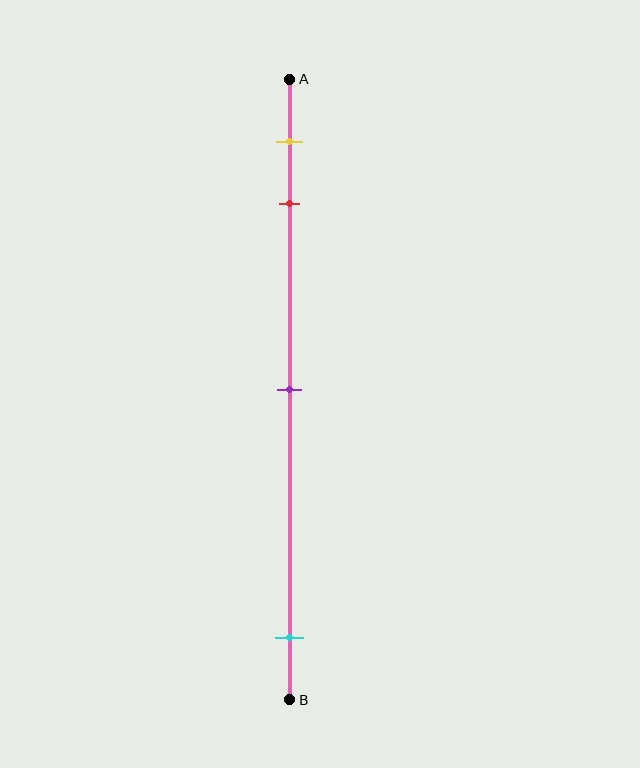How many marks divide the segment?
There are 4 marks dividing the segment.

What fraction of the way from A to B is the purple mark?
The purple mark is approximately 50% (0.5) of the way from A to B.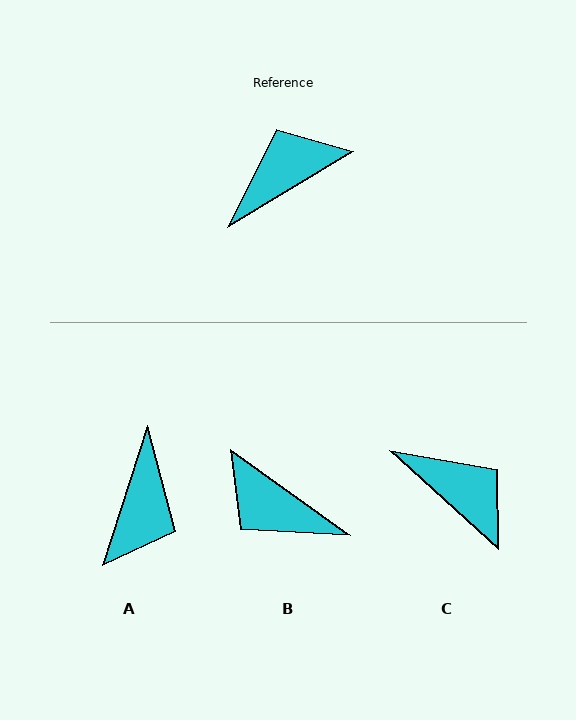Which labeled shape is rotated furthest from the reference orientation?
A, about 139 degrees away.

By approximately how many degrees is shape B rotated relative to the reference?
Approximately 114 degrees counter-clockwise.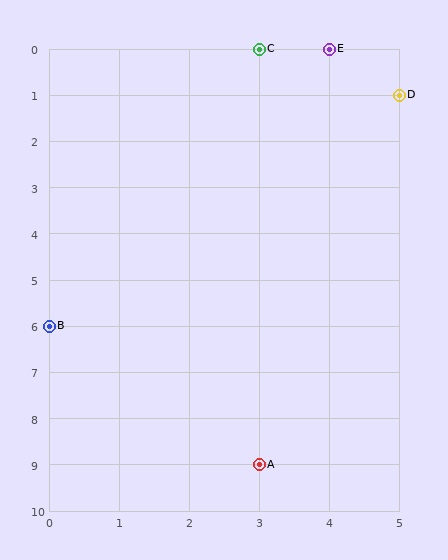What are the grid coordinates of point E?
Point E is at grid coordinates (4, 0).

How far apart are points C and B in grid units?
Points C and B are 3 columns and 6 rows apart (about 6.7 grid units diagonally).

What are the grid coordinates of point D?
Point D is at grid coordinates (5, 1).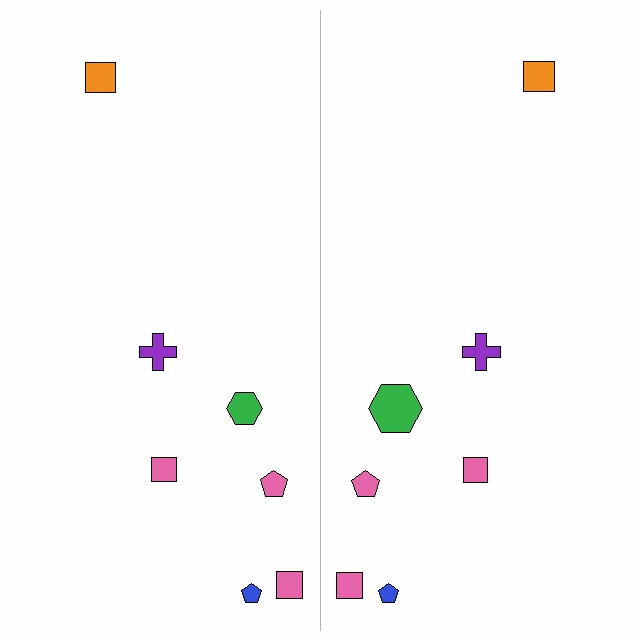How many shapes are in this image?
There are 14 shapes in this image.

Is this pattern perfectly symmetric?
No, the pattern is not perfectly symmetric. The green hexagon on the right side has a different size than its mirror counterpart.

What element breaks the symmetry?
The green hexagon on the right side has a different size than its mirror counterpart.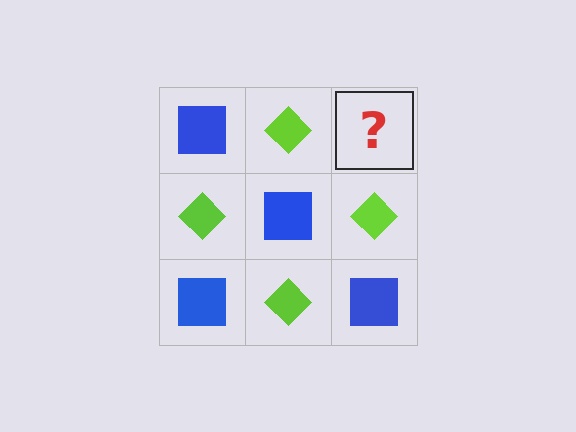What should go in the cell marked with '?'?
The missing cell should contain a blue square.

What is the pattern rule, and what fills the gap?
The rule is that it alternates blue square and lime diamond in a checkerboard pattern. The gap should be filled with a blue square.